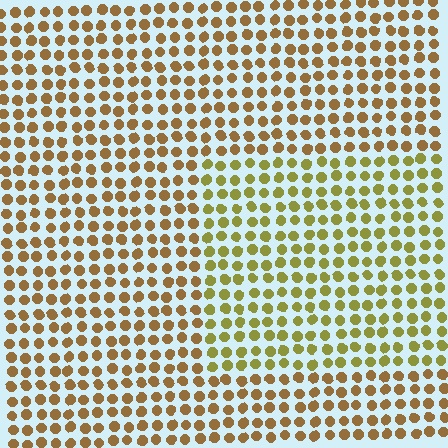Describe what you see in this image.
The image is filled with small brown elements in a uniform arrangement. A rectangle-shaped region is visible where the elements are tinted to a slightly different hue, forming a subtle color boundary.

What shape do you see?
I see a rectangle.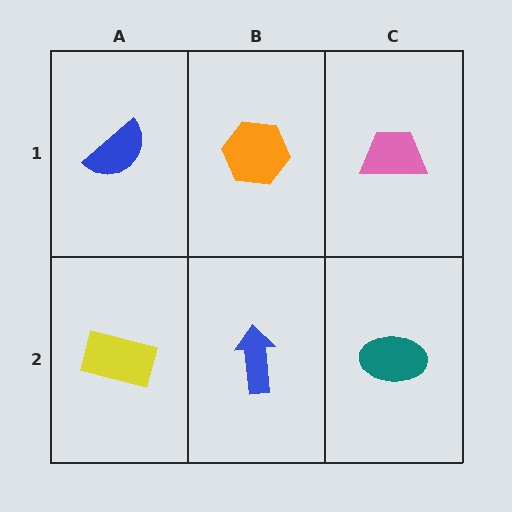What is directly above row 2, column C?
A pink trapezoid.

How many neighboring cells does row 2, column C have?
2.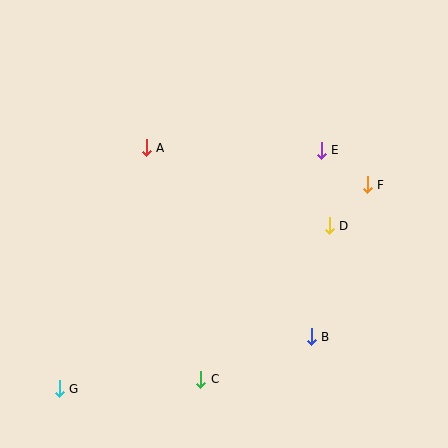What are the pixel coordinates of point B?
Point B is at (311, 337).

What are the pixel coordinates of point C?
Point C is at (201, 379).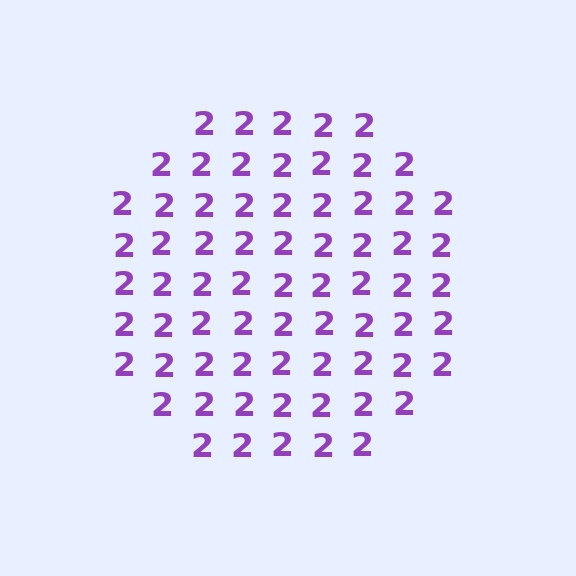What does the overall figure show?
The overall figure shows a circle.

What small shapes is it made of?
It is made of small digit 2's.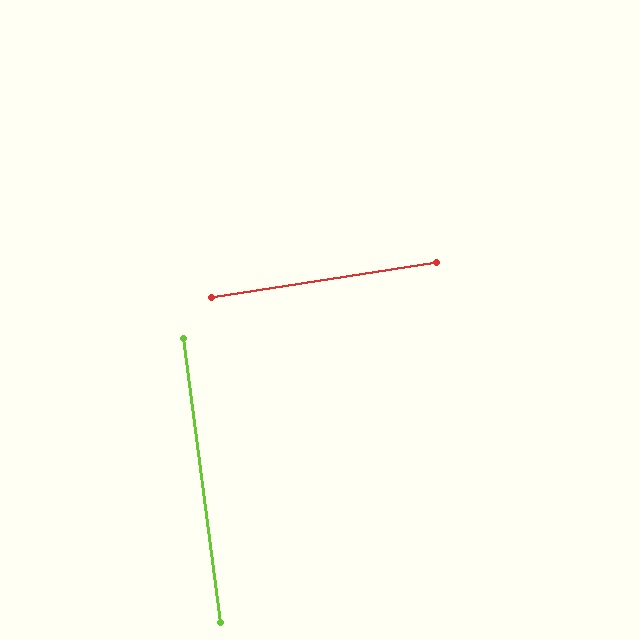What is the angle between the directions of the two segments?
Approximately 89 degrees.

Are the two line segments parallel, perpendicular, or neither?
Perpendicular — they meet at approximately 89°.